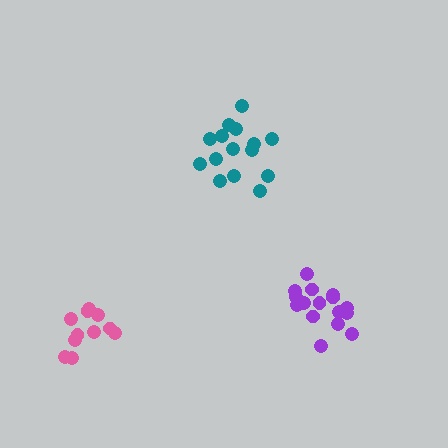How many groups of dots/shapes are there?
There are 3 groups.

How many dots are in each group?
Group 1: 15 dots, Group 2: 16 dots, Group 3: 11 dots (42 total).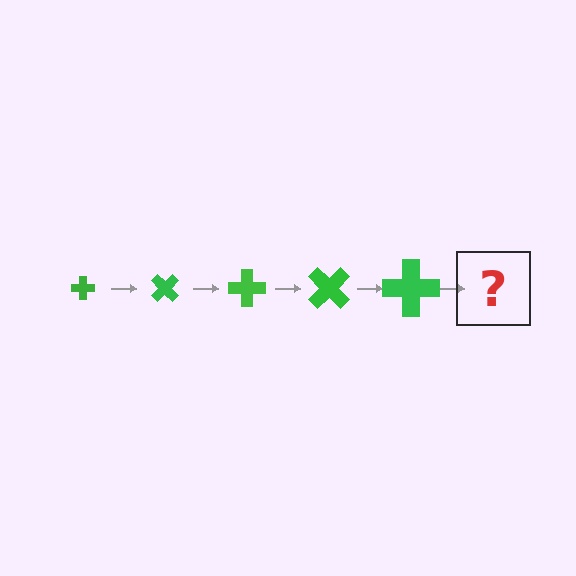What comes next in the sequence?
The next element should be a cross, larger than the previous one and rotated 225 degrees from the start.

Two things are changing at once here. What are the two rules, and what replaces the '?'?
The two rules are that the cross grows larger each step and it rotates 45 degrees each step. The '?' should be a cross, larger than the previous one and rotated 225 degrees from the start.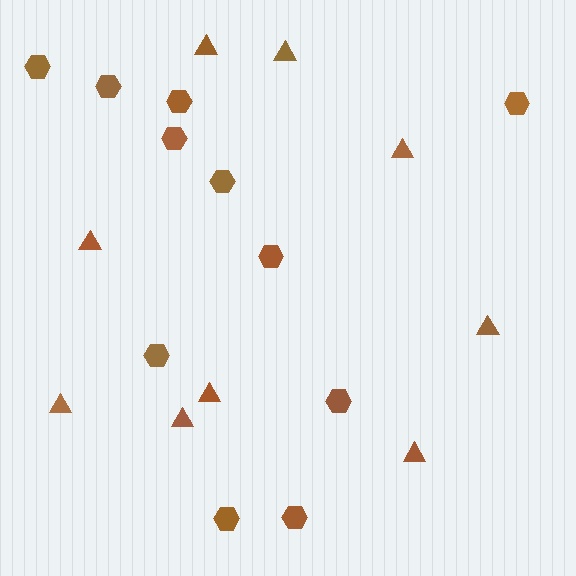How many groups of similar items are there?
There are 2 groups: one group of triangles (9) and one group of hexagons (11).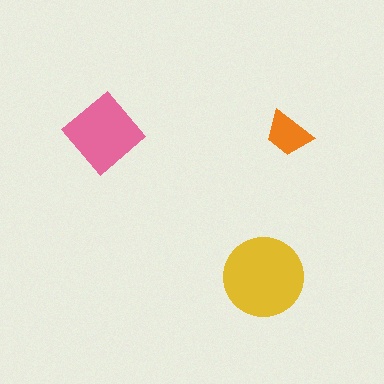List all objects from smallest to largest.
The orange trapezoid, the pink diamond, the yellow circle.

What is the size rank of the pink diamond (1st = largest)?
2nd.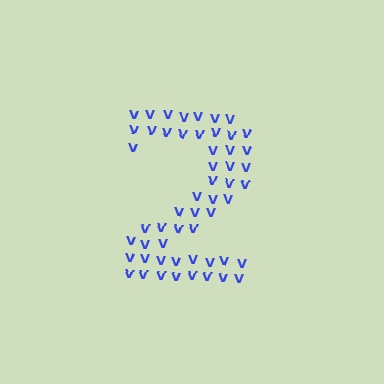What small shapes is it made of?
It is made of small letter V's.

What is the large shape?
The large shape is the digit 2.